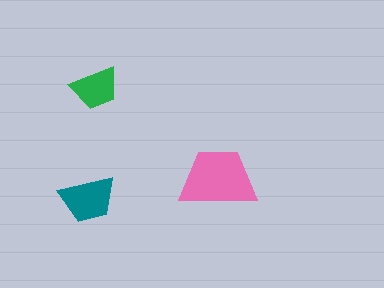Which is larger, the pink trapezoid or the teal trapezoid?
The pink one.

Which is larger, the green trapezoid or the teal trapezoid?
The teal one.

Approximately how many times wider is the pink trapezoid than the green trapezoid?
About 1.5 times wider.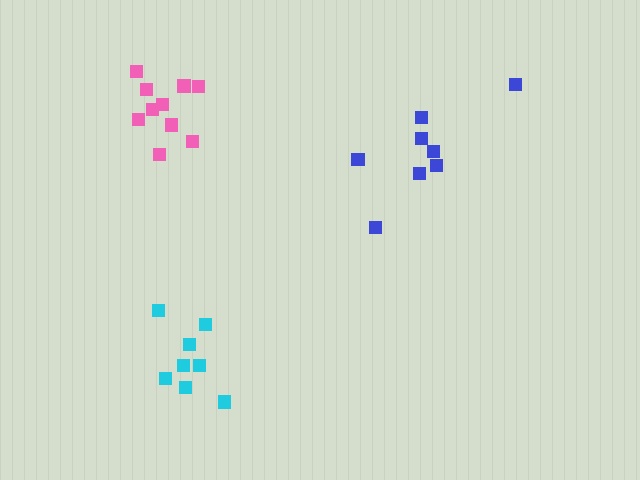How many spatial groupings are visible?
There are 3 spatial groupings.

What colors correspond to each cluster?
The clusters are colored: blue, pink, cyan.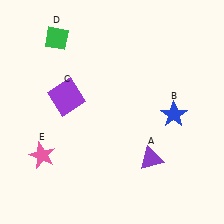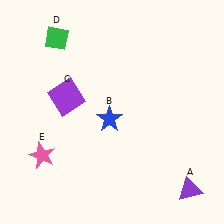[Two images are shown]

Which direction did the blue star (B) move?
The blue star (B) moved left.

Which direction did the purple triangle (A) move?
The purple triangle (A) moved right.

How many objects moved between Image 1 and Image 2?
2 objects moved between the two images.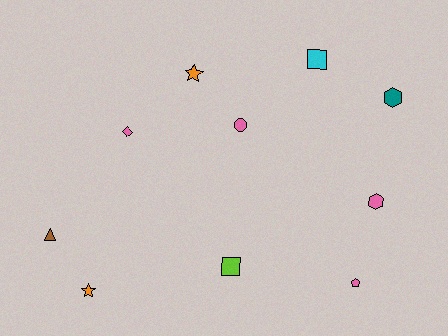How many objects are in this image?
There are 10 objects.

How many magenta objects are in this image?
There are no magenta objects.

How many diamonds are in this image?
There is 1 diamond.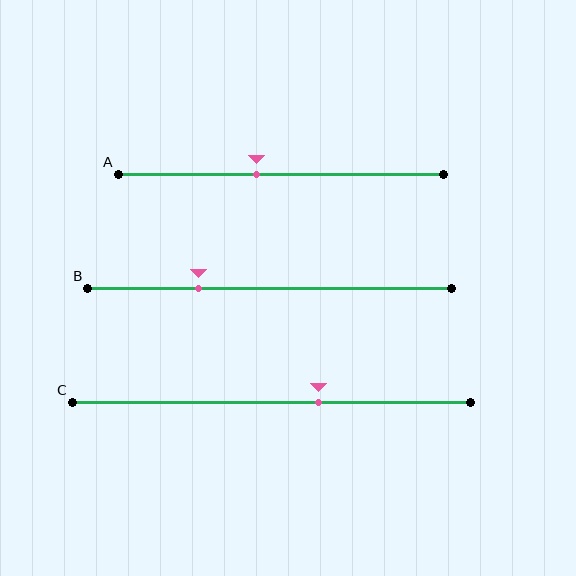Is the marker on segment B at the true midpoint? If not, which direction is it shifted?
No, the marker on segment B is shifted to the left by about 20% of the segment length.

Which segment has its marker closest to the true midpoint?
Segment A has its marker closest to the true midpoint.